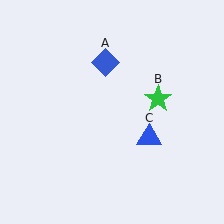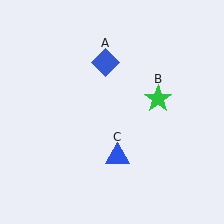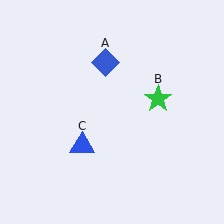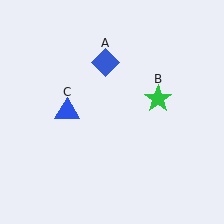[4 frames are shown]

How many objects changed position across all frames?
1 object changed position: blue triangle (object C).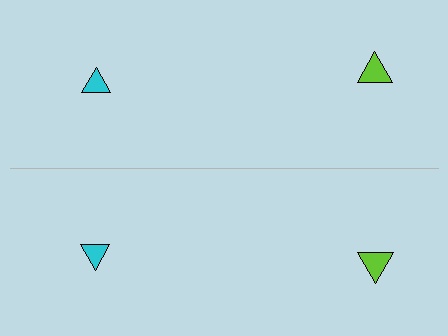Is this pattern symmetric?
Yes, this pattern has bilateral (reflection) symmetry.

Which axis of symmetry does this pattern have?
The pattern has a horizontal axis of symmetry running through the center of the image.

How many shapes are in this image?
There are 4 shapes in this image.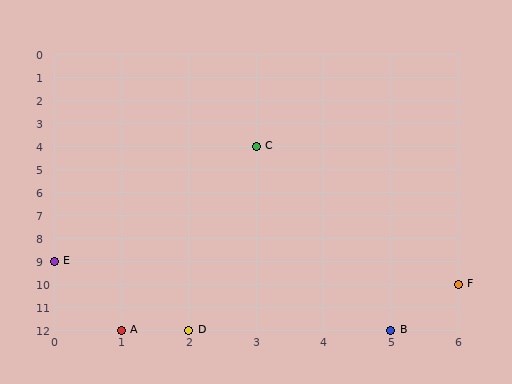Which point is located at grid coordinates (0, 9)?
Point E is at (0, 9).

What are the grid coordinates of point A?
Point A is at grid coordinates (1, 12).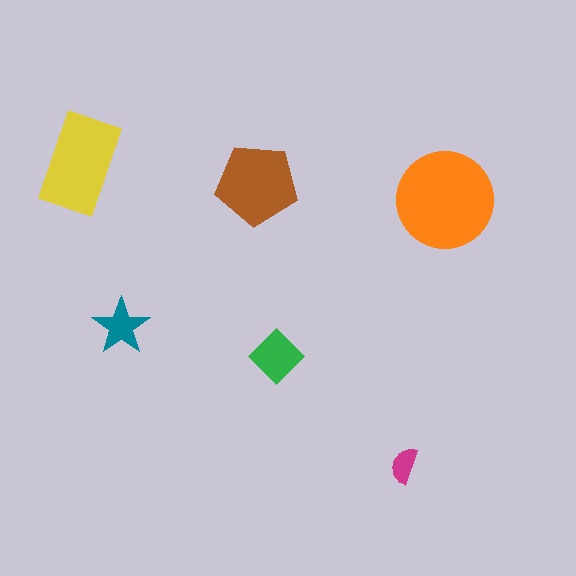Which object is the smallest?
The magenta semicircle.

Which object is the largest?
The orange circle.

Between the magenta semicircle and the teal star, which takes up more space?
The teal star.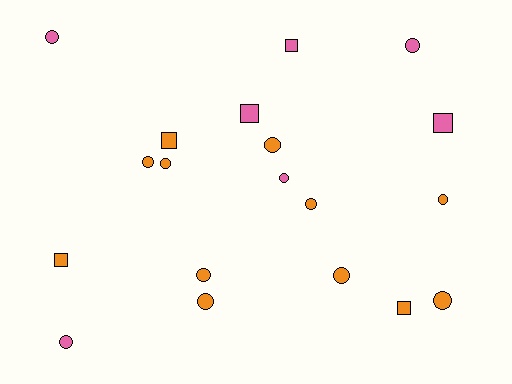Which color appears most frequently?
Orange, with 12 objects.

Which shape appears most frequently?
Circle, with 13 objects.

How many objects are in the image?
There are 19 objects.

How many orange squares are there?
There are 3 orange squares.